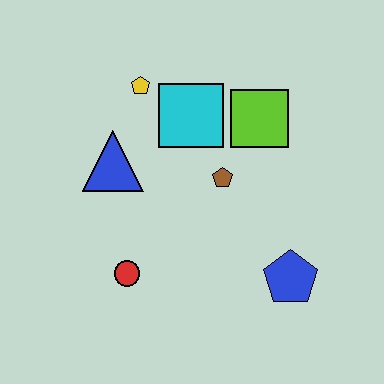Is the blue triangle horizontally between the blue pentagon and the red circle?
No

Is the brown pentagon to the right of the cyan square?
Yes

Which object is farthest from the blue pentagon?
The yellow pentagon is farthest from the blue pentagon.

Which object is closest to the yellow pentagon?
The cyan square is closest to the yellow pentagon.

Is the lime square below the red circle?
No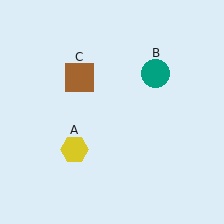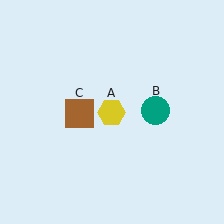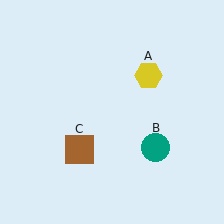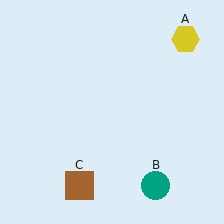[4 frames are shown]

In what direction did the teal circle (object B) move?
The teal circle (object B) moved down.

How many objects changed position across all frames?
3 objects changed position: yellow hexagon (object A), teal circle (object B), brown square (object C).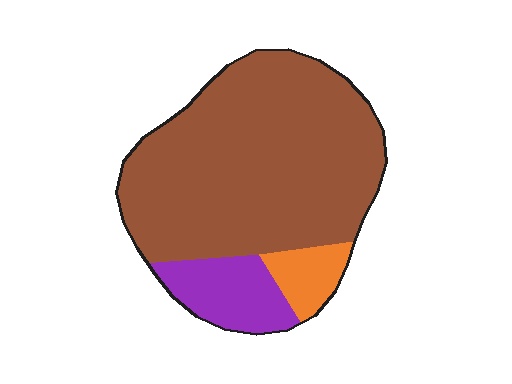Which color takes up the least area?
Orange, at roughly 10%.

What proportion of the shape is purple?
Purple covers about 15% of the shape.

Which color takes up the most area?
Brown, at roughly 80%.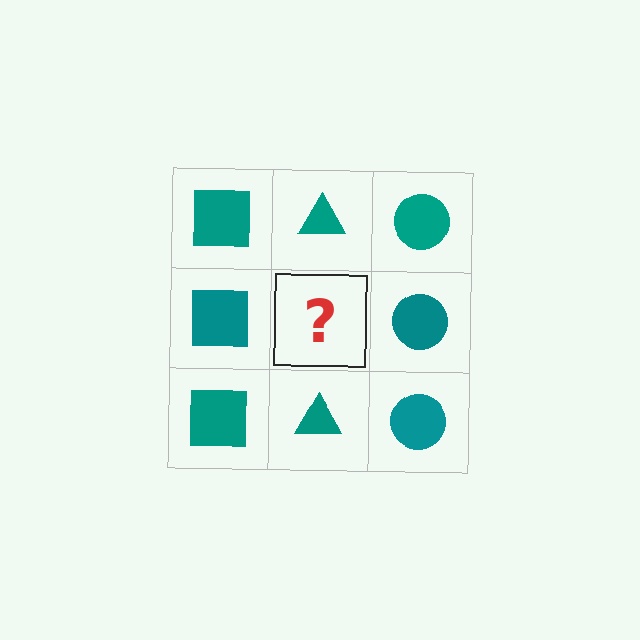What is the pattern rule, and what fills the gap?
The rule is that each column has a consistent shape. The gap should be filled with a teal triangle.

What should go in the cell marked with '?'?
The missing cell should contain a teal triangle.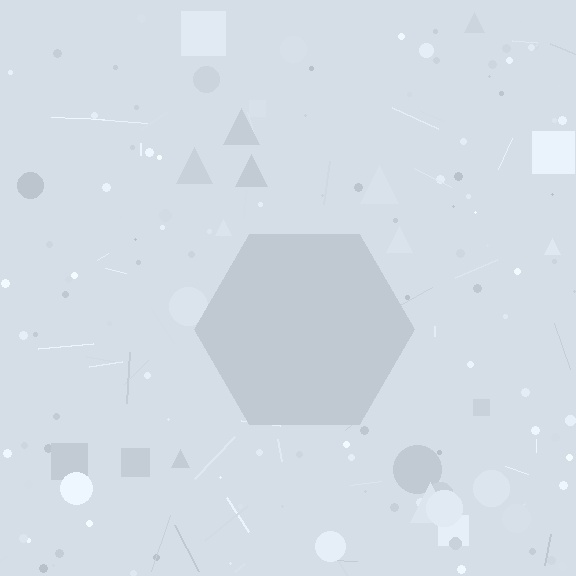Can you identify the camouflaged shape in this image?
The camouflaged shape is a hexagon.